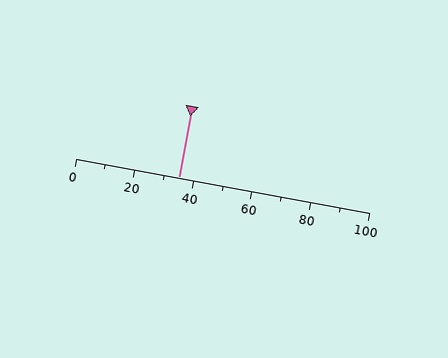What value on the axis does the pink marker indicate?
The marker indicates approximately 35.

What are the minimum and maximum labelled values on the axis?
The axis runs from 0 to 100.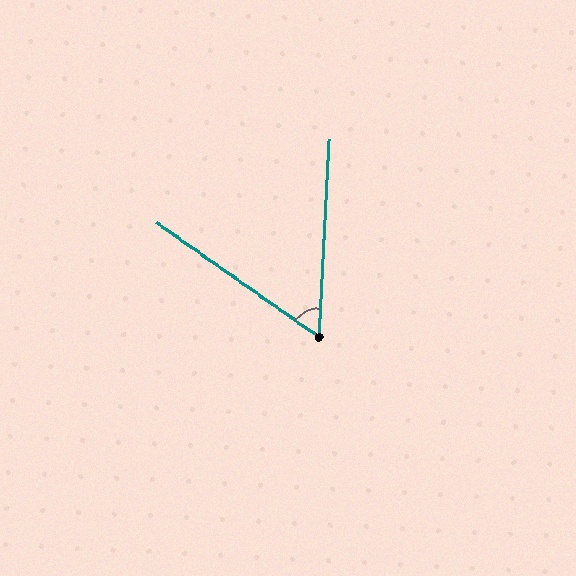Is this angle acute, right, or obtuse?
It is acute.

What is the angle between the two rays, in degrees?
Approximately 58 degrees.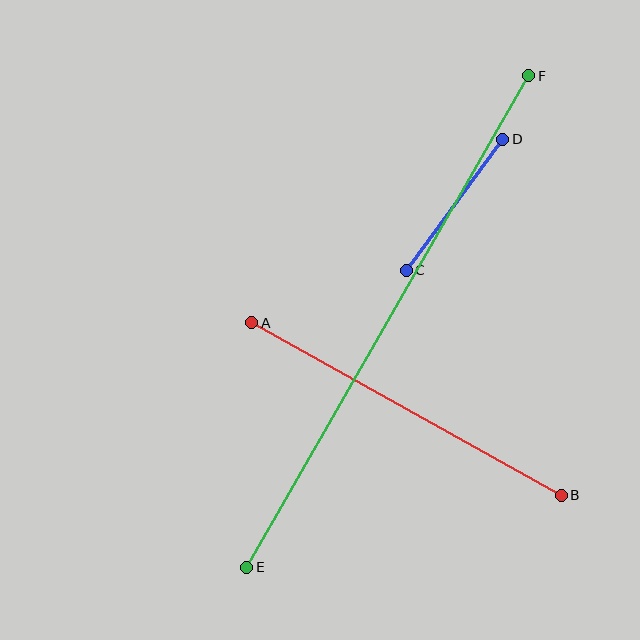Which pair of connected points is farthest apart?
Points E and F are farthest apart.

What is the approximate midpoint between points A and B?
The midpoint is at approximately (406, 409) pixels.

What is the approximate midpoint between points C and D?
The midpoint is at approximately (455, 205) pixels.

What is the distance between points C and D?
The distance is approximately 162 pixels.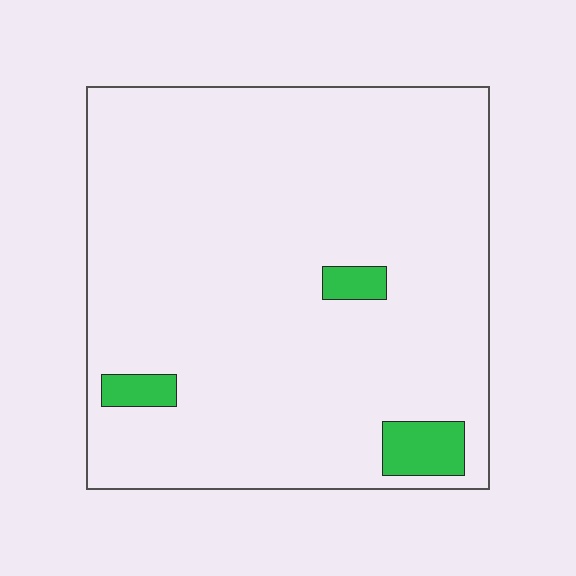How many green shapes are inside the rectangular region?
3.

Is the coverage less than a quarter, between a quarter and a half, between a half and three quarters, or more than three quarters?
Less than a quarter.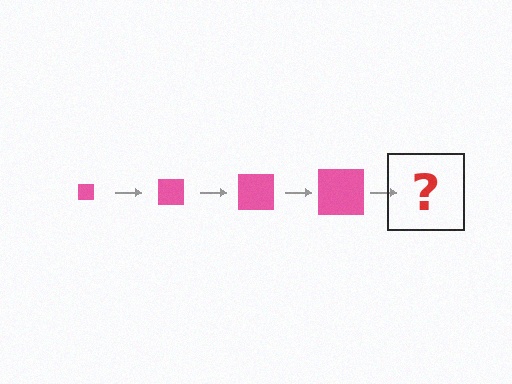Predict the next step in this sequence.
The next step is a pink square, larger than the previous one.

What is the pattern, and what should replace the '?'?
The pattern is that the square gets progressively larger each step. The '?' should be a pink square, larger than the previous one.